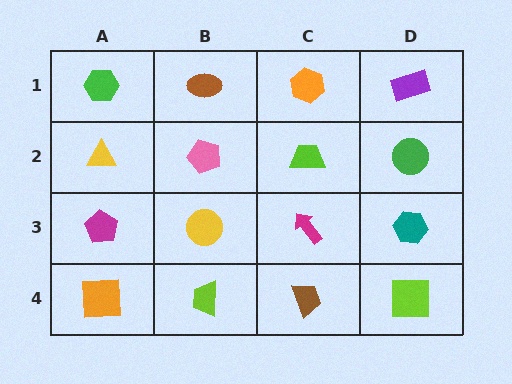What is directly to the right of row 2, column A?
A pink pentagon.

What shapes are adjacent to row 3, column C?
A lime trapezoid (row 2, column C), a brown trapezoid (row 4, column C), a yellow circle (row 3, column B), a teal hexagon (row 3, column D).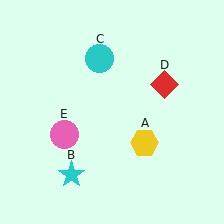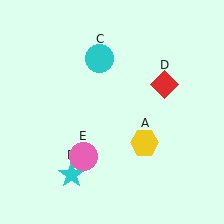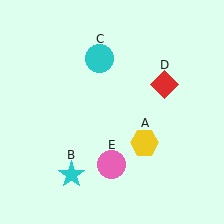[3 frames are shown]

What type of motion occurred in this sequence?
The pink circle (object E) rotated counterclockwise around the center of the scene.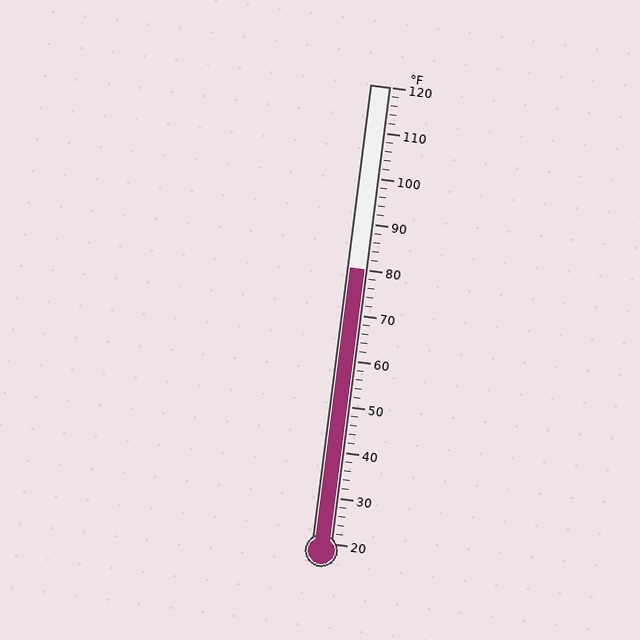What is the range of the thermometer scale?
The thermometer scale ranges from 20°F to 120°F.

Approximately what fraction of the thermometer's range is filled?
The thermometer is filled to approximately 60% of its range.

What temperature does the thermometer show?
The thermometer shows approximately 80°F.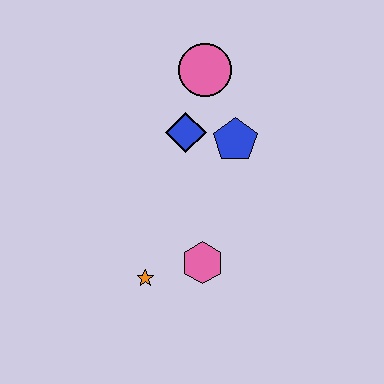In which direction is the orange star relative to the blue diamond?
The orange star is below the blue diamond.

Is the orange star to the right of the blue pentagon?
No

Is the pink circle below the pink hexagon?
No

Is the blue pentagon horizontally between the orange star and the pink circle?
No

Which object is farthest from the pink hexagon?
The pink circle is farthest from the pink hexagon.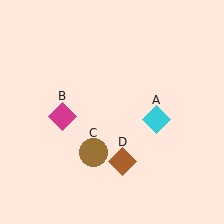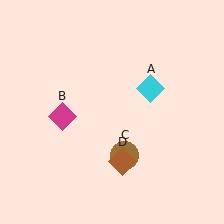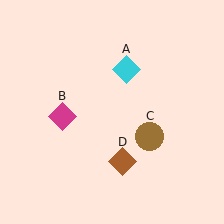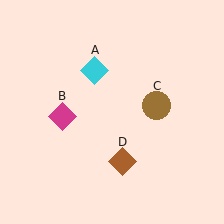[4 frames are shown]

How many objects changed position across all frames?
2 objects changed position: cyan diamond (object A), brown circle (object C).